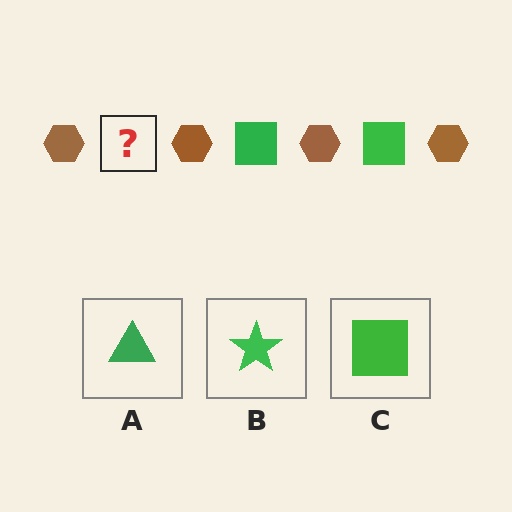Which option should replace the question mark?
Option C.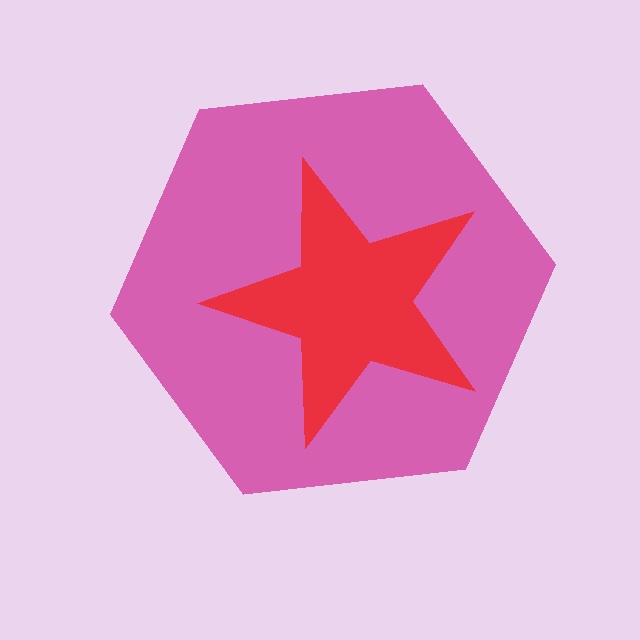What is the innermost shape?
The red star.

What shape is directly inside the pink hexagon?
The red star.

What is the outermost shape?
The pink hexagon.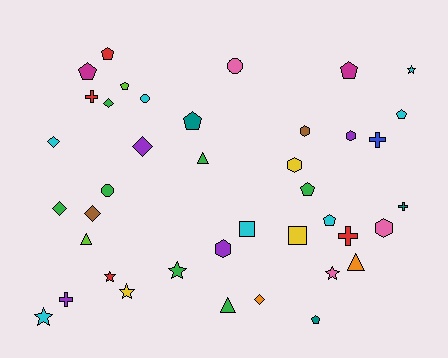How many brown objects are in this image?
There are 2 brown objects.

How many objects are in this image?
There are 40 objects.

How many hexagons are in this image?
There are 5 hexagons.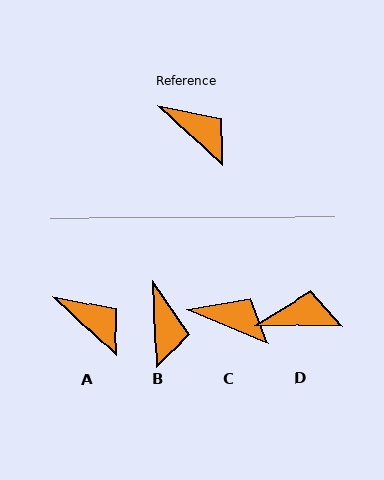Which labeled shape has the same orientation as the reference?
A.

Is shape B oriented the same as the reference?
No, it is off by about 45 degrees.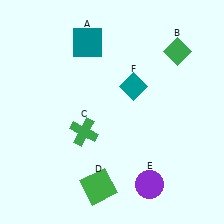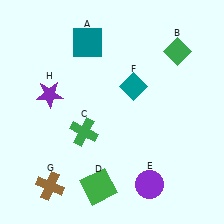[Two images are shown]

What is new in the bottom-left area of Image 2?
A brown cross (G) was added in the bottom-left area of Image 2.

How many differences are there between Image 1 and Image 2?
There are 2 differences between the two images.